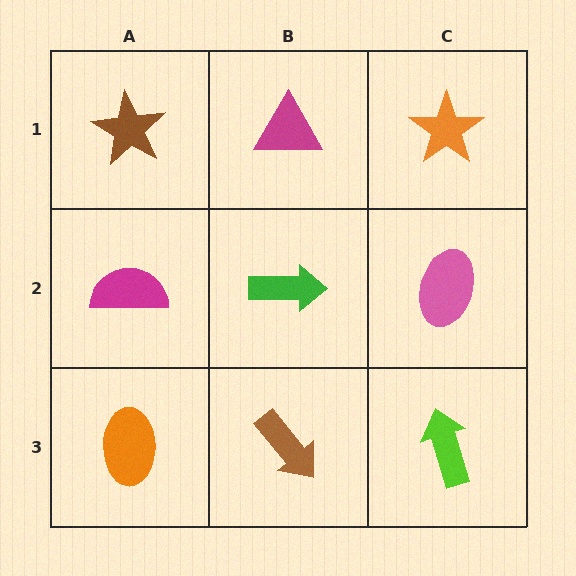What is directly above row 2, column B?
A magenta triangle.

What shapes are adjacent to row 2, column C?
An orange star (row 1, column C), a lime arrow (row 3, column C), a green arrow (row 2, column B).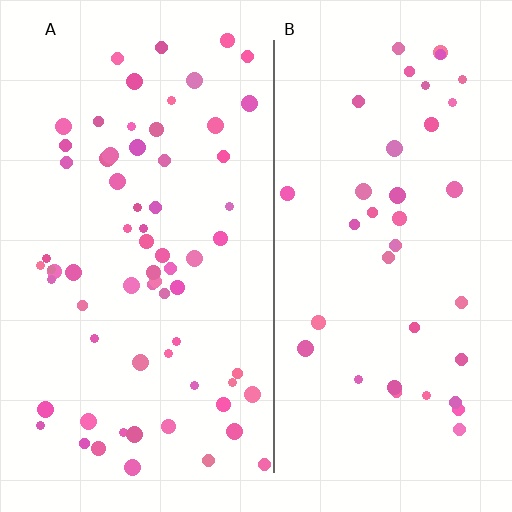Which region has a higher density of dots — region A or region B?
A (the left).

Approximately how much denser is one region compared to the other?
Approximately 1.7× — region A over region B.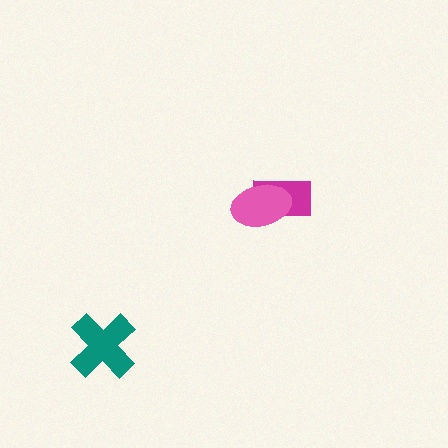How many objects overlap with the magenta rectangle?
1 object overlaps with the magenta rectangle.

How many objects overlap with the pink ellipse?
1 object overlaps with the pink ellipse.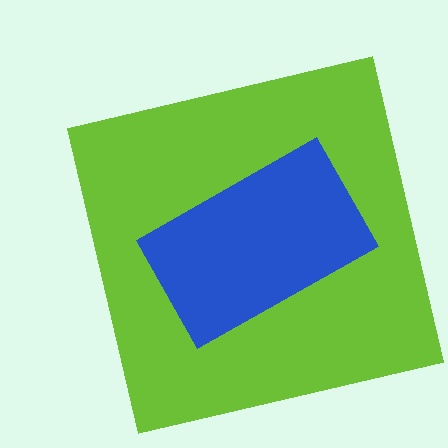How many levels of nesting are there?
2.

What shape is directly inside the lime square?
The blue rectangle.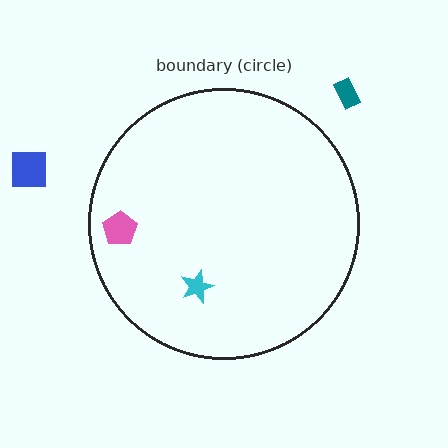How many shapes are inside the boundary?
2 inside, 2 outside.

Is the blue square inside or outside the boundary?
Outside.